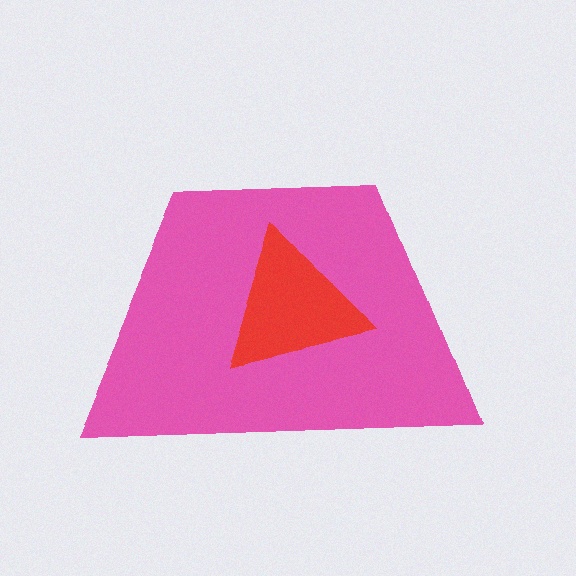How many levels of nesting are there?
2.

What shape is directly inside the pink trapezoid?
The red triangle.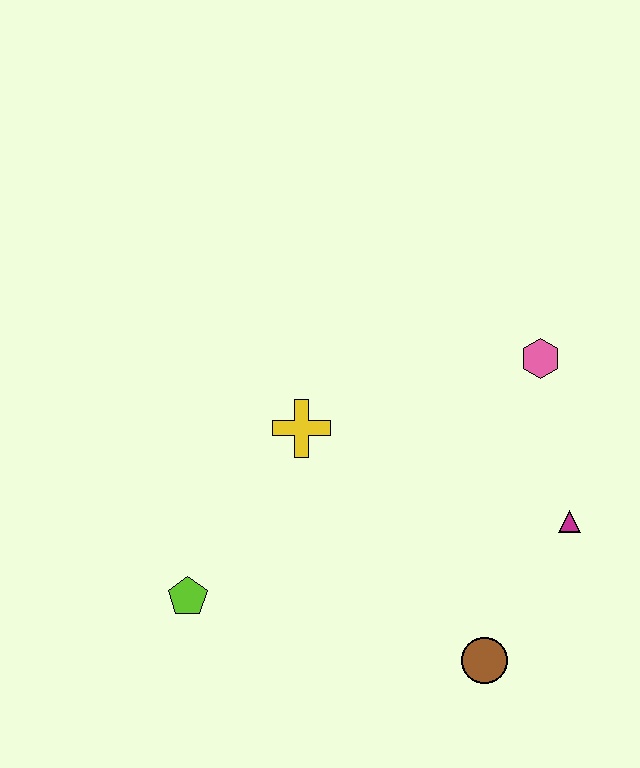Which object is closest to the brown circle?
The magenta triangle is closest to the brown circle.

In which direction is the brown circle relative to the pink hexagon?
The brown circle is below the pink hexagon.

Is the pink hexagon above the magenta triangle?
Yes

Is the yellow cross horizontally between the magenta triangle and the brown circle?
No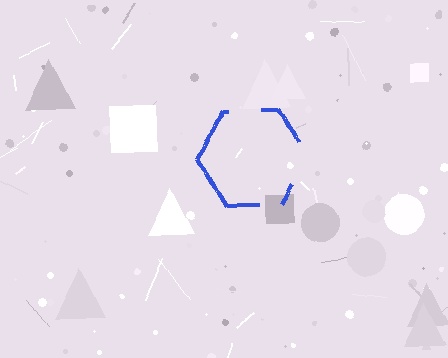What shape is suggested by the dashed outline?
The dashed outline suggests a hexagon.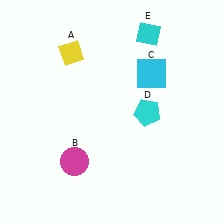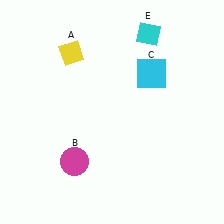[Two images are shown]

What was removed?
The cyan pentagon (D) was removed in Image 2.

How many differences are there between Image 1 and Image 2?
There is 1 difference between the two images.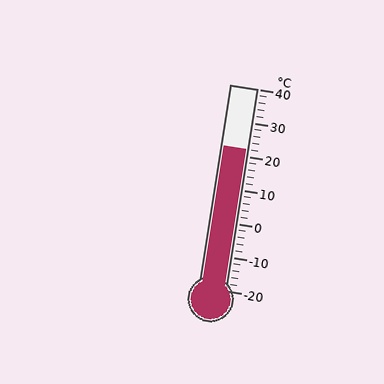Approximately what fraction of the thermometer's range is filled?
The thermometer is filled to approximately 70% of its range.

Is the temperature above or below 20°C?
The temperature is above 20°C.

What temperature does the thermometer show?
The thermometer shows approximately 22°C.